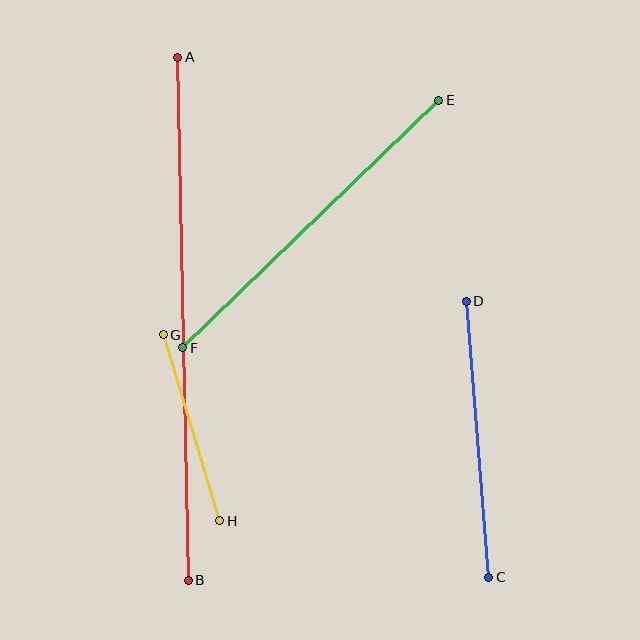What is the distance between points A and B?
The distance is approximately 523 pixels.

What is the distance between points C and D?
The distance is approximately 277 pixels.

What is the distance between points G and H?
The distance is approximately 194 pixels.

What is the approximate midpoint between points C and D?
The midpoint is at approximately (478, 439) pixels.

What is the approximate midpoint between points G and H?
The midpoint is at approximately (191, 428) pixels.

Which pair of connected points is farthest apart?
Points A and B are farthest apart.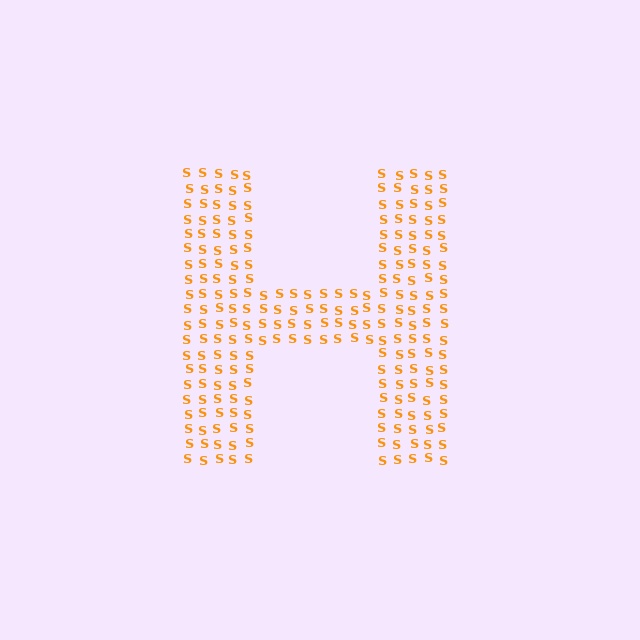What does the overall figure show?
The overall figure shows the letter H.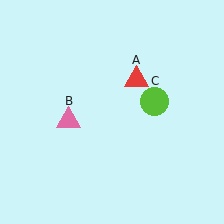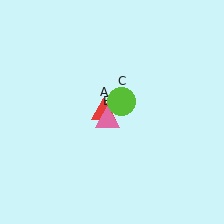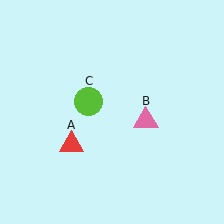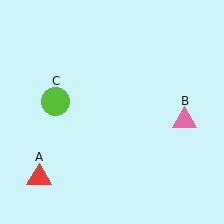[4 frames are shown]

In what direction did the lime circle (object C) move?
The lime circle (object C) moved left.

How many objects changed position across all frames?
3 objects changed position: red triangle (object A), pink triangle (object B), lime circle (object C).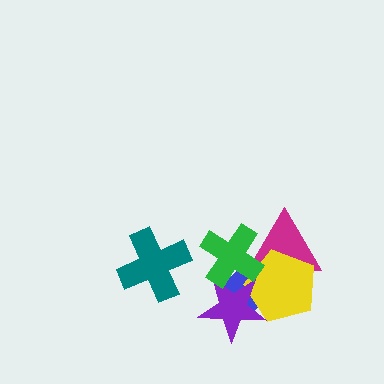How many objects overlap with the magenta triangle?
3 objects overlap with the magenta triangle.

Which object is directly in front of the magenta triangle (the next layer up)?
The yellow pentagon is directly in front of the magenta triangle.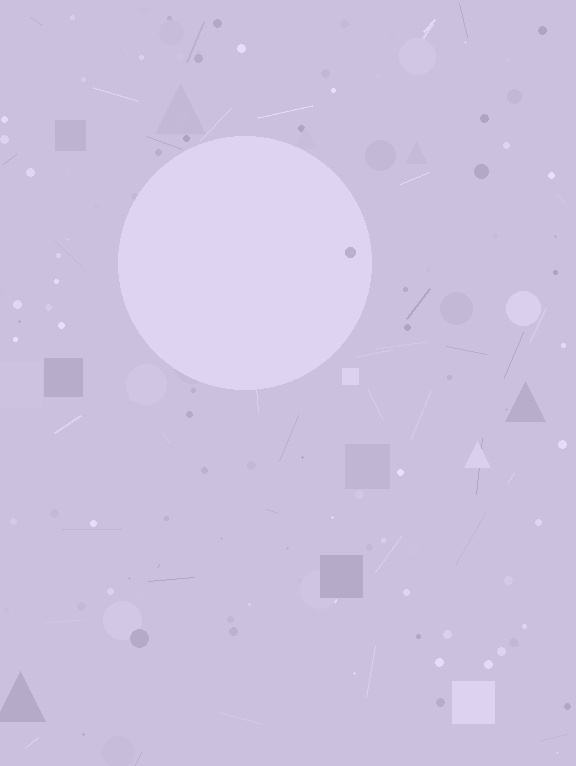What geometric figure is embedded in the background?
A circle is embedded in the background.